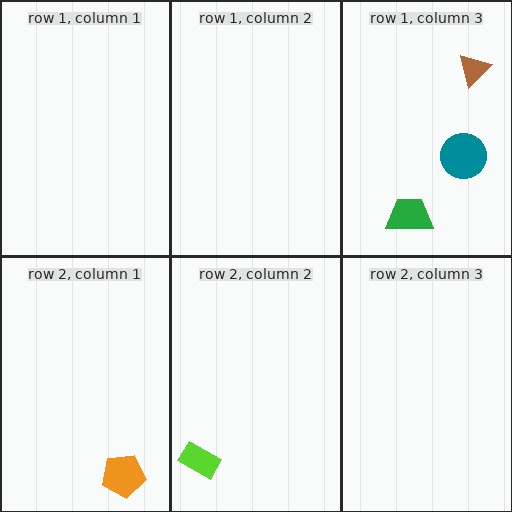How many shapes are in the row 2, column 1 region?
1.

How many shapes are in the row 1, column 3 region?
3.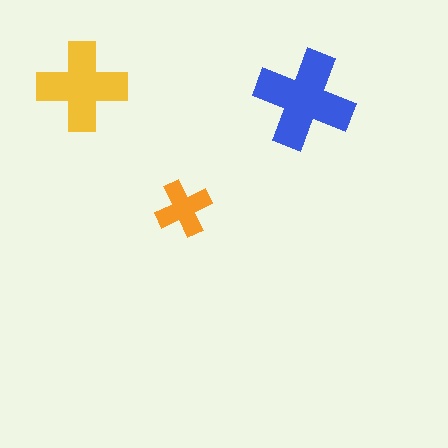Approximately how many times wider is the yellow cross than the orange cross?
About 1.5 times wider.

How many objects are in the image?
There are 3 objects in the image.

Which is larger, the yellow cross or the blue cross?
The blue one.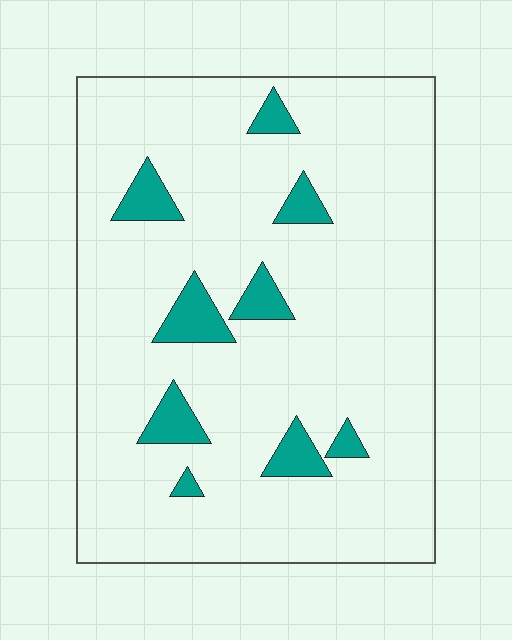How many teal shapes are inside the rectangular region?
9.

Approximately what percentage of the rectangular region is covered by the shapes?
Approximately 10%.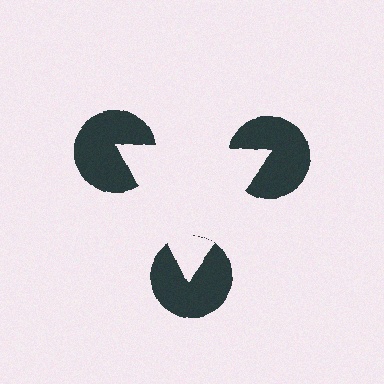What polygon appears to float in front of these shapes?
An illusory triangle — its edges are inferred from the aligned wedge cuts in the pac-man discs, not physically drawn.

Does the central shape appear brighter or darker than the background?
It typically appears slightly brighter than the background, even though no actual brightness change is drawn.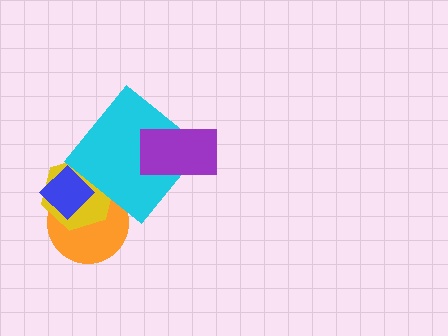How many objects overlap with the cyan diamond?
2 objects overlap with the cyan diamond.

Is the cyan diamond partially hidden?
Yes, it is partially covered by another shape.